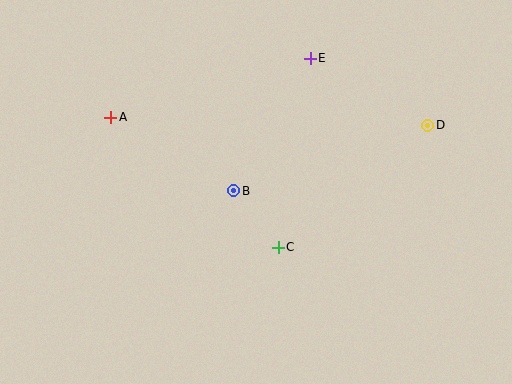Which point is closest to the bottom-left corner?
Point A is closest to the bottom-left corner.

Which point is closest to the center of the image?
Point B at (234, 191) is closest to the center.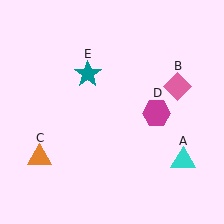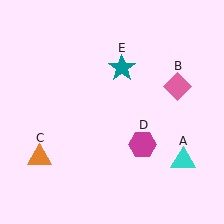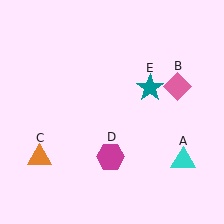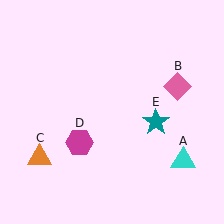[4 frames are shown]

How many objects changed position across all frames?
2 objects changed position: magenta hexagon (object D), teal star (object E).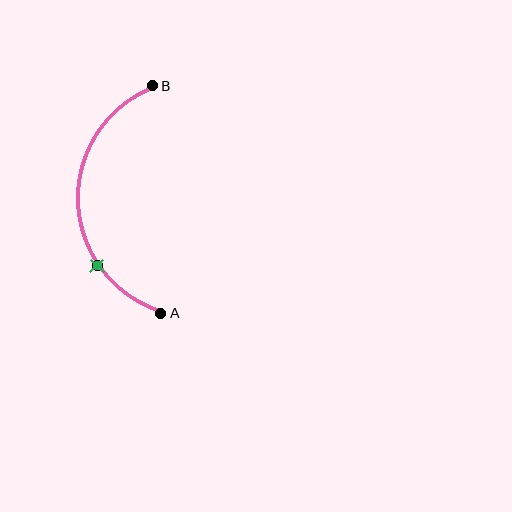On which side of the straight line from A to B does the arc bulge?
The arc bulges to the left of the straight line connecting A and B.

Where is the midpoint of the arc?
The arc midpoint is the point on the curve farthest from the straight line joining A and B. It sits to the left of that line.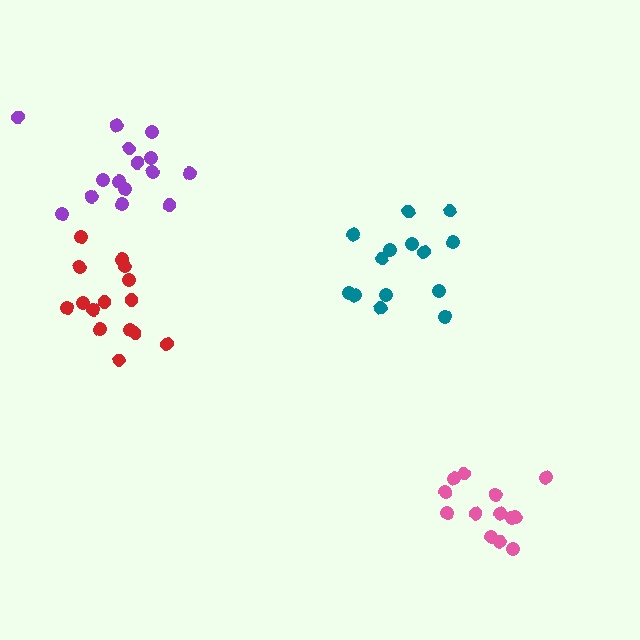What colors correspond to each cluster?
The clusters are colored: teal, pink, red, purple.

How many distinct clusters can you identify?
There are 4 distinct clusters.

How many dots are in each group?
Group 1: 14 dots, Group 2: 13 dots, Group 3: 15 dots, Group 4: 15 dots (57 total).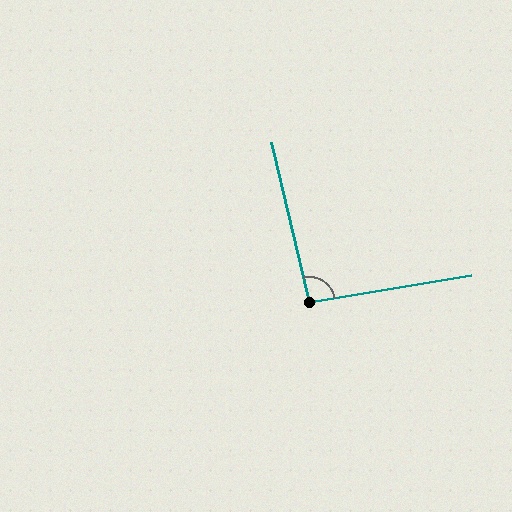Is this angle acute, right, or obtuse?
It is approximately a right angle.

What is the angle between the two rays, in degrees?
Approximately 94 degrees.